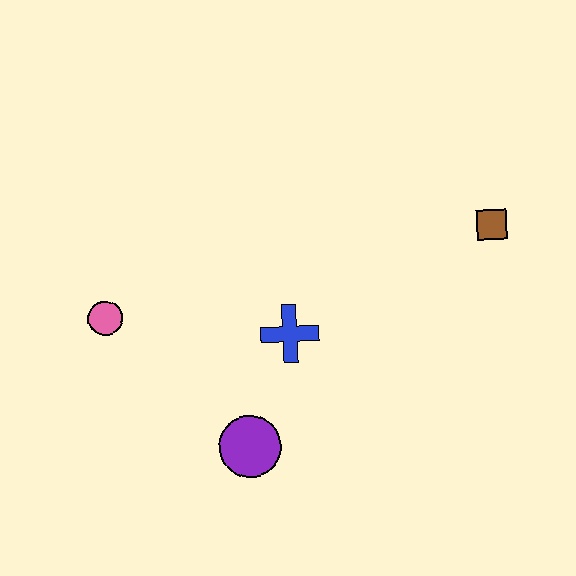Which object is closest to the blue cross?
The purple circle is closest to the blue cross.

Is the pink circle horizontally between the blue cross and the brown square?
No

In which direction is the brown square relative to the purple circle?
The brown square is to the right of the purple circle.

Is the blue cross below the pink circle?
Yes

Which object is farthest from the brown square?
The pink circle is farthest from the brown square.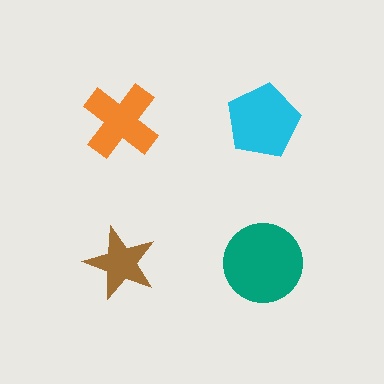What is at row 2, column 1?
A brown star.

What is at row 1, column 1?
An orange cross.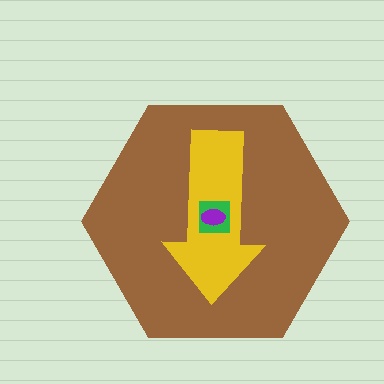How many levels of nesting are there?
4.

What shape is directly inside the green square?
The purple ellipse.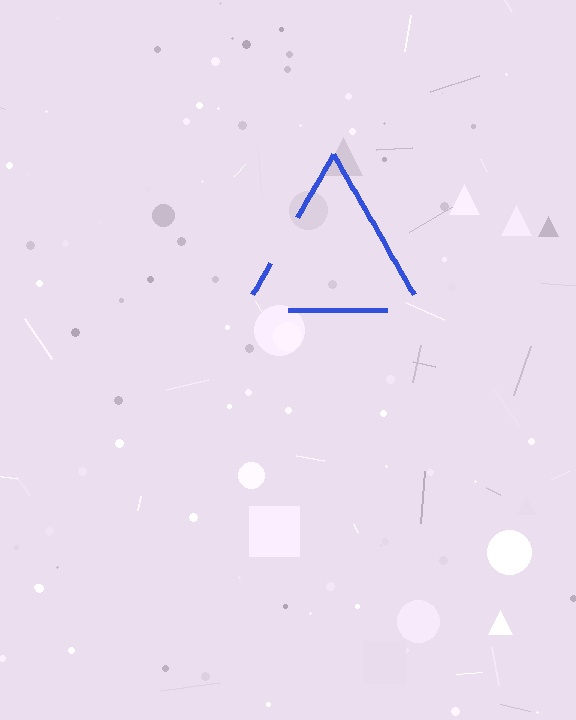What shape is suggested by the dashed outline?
The dashed outline suggests a triangle.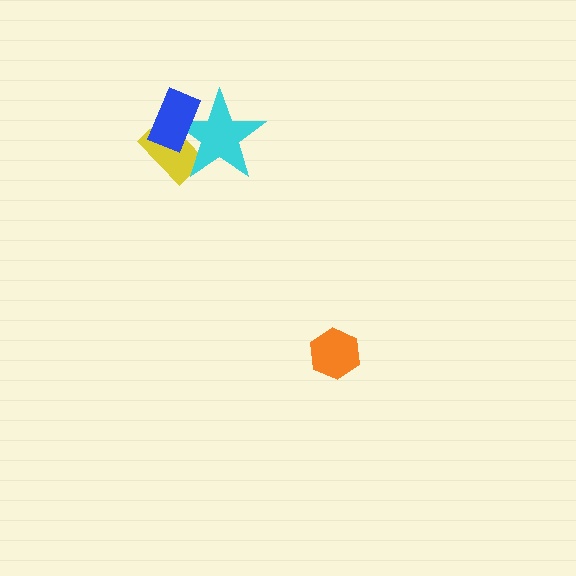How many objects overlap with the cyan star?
2 objects overlap with the cyan star.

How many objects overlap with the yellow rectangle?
2 objects overlap with the yellow rectangle.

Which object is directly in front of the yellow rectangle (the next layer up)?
The cyan star is directly in front of the yellow rectangle.